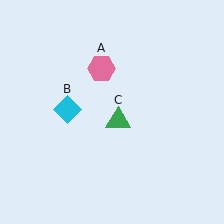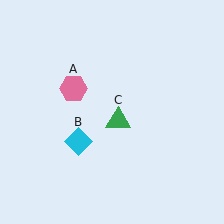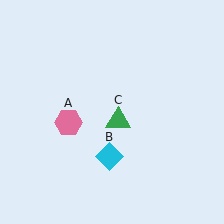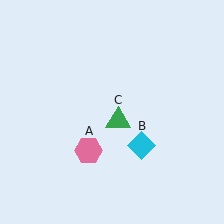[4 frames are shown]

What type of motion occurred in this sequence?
The pink hexagon (object A), cyan diamond (object B) rotated counterclockwise around the center of the scene.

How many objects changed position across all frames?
2 objects changed position: pink hexagon (object A), cyan diamond (object B).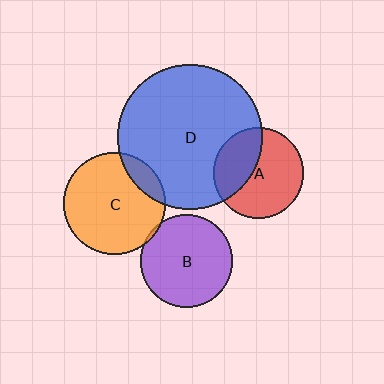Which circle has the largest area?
Circle D (blue).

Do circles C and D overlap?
Yes.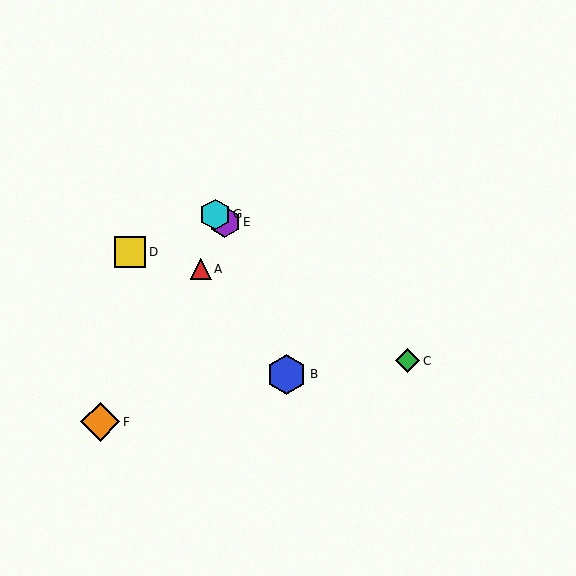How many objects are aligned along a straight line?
3 objects (C, E, G) are aligned along a straight line.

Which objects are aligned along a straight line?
Objects C, E, G are aligned along a straight line.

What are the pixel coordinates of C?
Object C is at (407, 361).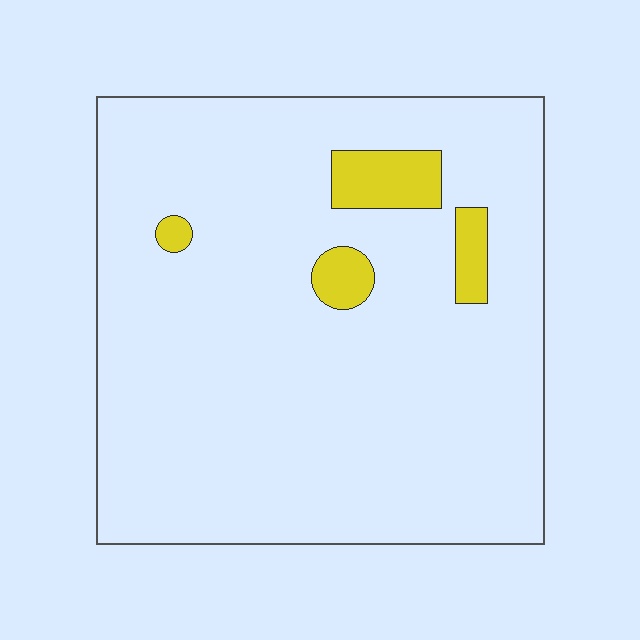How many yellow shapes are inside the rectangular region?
4.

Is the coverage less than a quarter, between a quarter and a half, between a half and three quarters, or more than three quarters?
Less than a quarter.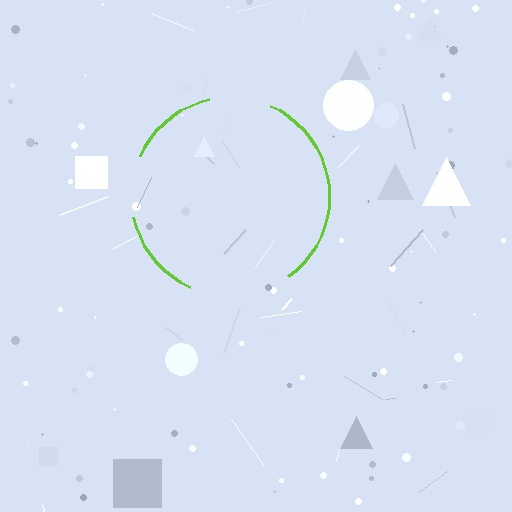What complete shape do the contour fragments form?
The contour fragments form a circle.